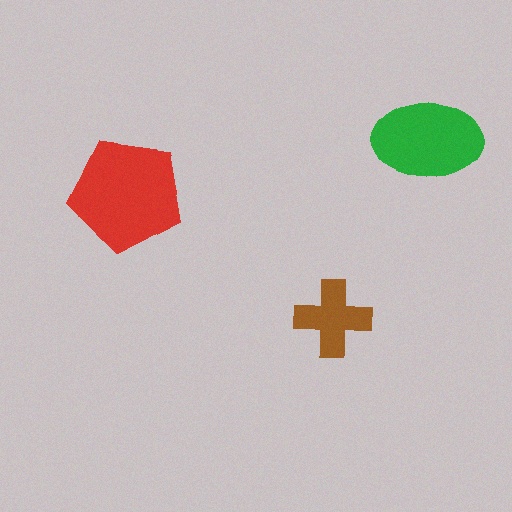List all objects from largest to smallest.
The red pentagon, the green ellipse, the brown cross.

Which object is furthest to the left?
The red pentagon is leftmost.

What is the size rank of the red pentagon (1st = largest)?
1st.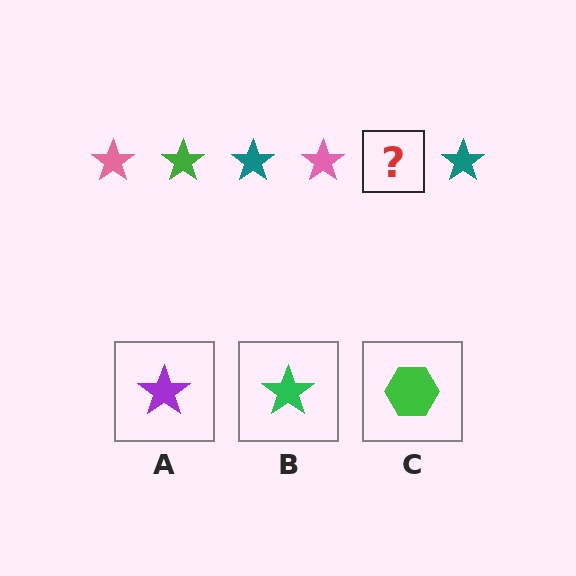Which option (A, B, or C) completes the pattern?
B.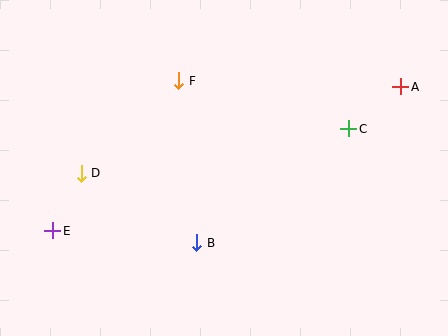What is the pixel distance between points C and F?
The distance between C and F is 177 pixels.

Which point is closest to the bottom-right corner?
Point C is closest to the bottom-right corner.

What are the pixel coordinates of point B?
Point B is at (197, 243).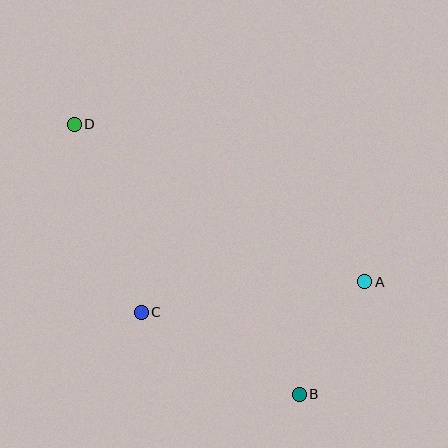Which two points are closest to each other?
Points A and B are closest to each other.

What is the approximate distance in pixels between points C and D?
The distance between C and D is approximately 200 pixels.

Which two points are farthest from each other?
Points B and D are farthest from each other.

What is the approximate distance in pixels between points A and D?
The distance between A and D is approximately 330 pixels.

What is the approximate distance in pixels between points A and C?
The distance between A and C is approximately 225 pixels.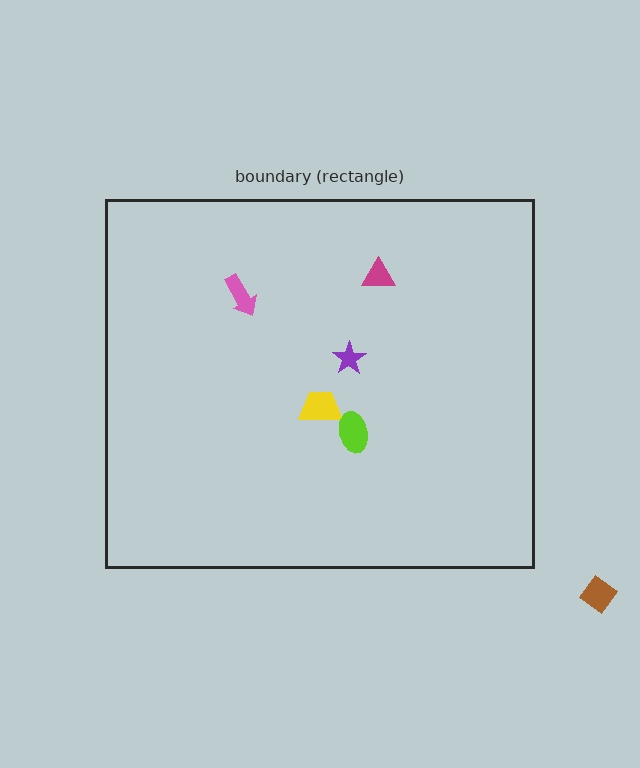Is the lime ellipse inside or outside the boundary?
Inside.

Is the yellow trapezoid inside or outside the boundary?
Inside.